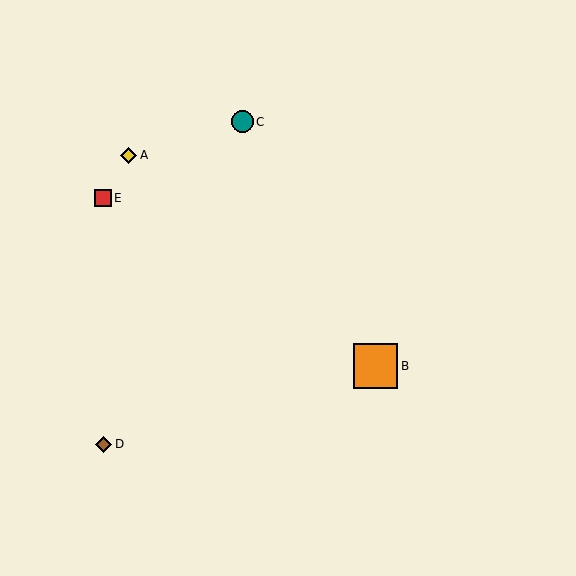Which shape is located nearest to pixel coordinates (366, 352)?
The orange square (labeled B) at (375, 366) is nearest to that location.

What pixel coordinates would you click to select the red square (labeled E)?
Click at (103, 198) to select the red square E.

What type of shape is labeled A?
Shape A is a yellow diamond.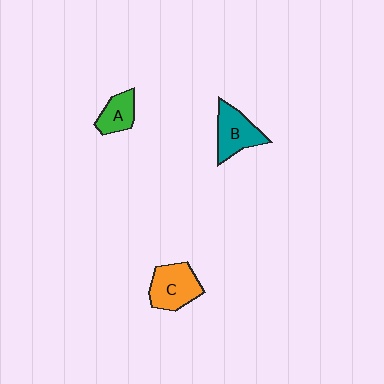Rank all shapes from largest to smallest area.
From largest to smallest: C (orange), B (teal), A (green).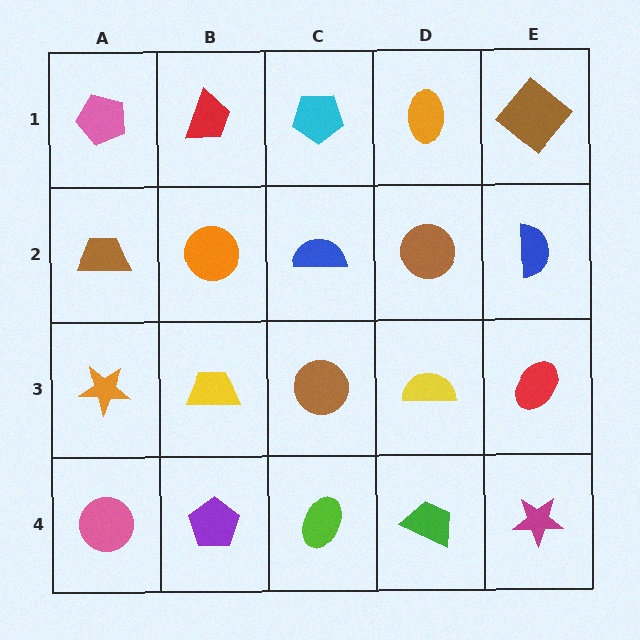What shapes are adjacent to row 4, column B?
A yellow trapezoid (row 3, column B), a pink circle (row 4, column A), a lime ellipse (row 4, column C).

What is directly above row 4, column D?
A yellow semicircle.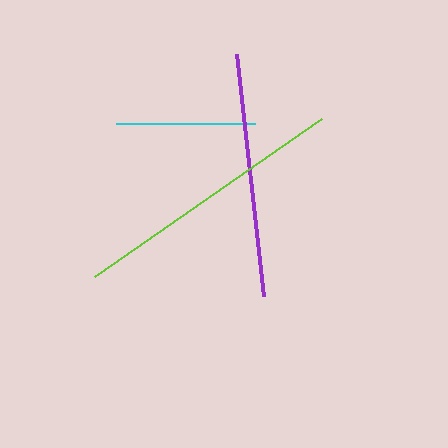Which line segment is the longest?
The lime line is the longest at approximately 277 pixels.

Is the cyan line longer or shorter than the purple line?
The purple line is longer than the cyan line.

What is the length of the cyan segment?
The cyan segment is approximately 139 pixels long.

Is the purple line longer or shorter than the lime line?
The lime line is longer than the purple line.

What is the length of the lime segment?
The lime segment is approximately 277 pixels long.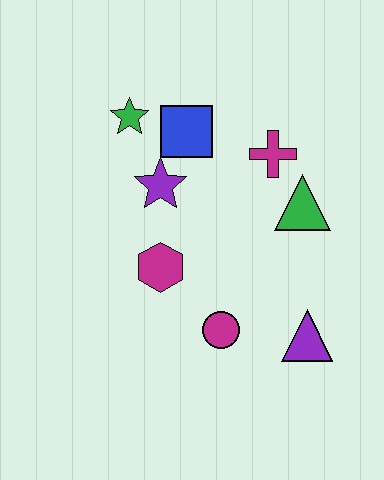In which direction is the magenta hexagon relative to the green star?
The magenta hexagon is below the green star.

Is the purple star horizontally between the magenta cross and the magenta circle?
No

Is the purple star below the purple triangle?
No